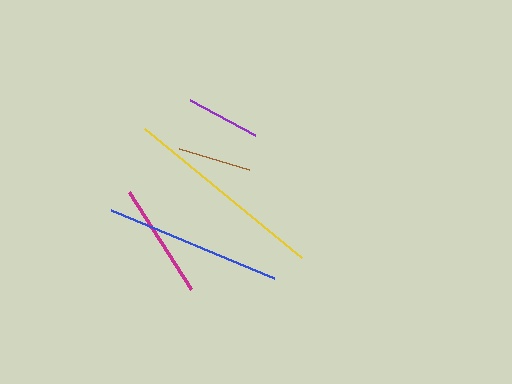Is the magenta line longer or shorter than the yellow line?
The yellow line is longer than the magenta line.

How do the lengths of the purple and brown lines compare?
The purple and brown lines are approximately the same length.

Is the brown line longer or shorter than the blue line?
The blue line is longer than the brown line.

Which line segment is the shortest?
The brown line is the shortest at approximately 73 pixels.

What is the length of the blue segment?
The blue segment is approximately 176 pixels long.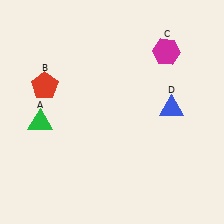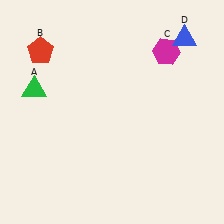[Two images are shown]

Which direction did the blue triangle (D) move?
The blue triangle (D) moved up.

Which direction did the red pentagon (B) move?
The red pentagon (B) moved up.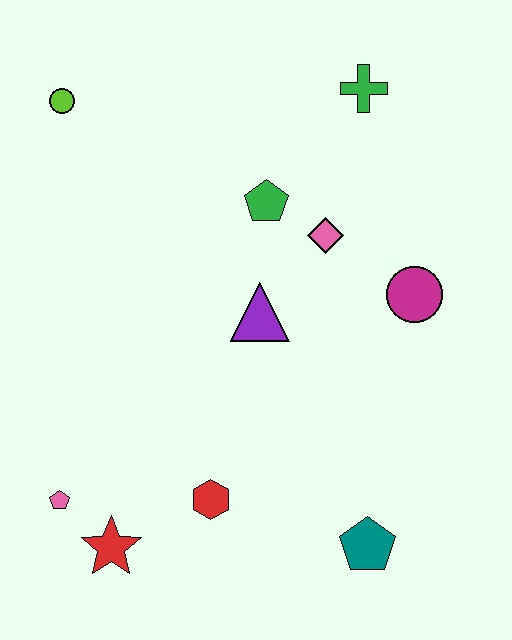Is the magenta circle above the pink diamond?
No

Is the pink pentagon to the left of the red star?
Yes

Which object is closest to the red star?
The pink pentagon is closest to the red star.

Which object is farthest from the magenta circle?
The pink pentagon is farthest from the magenta circle.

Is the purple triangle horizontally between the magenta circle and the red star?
Yes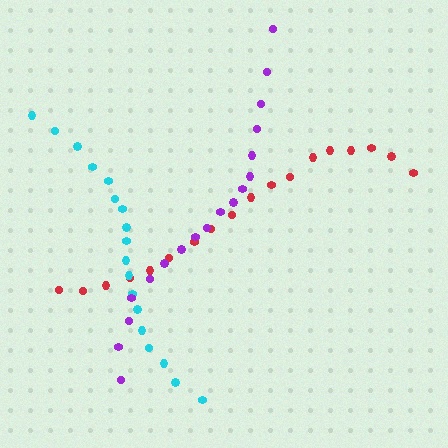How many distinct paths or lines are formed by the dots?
There are 3 distinct paths.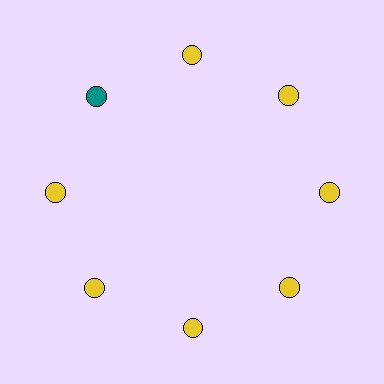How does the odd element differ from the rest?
It has a different color: teal instead of yellow.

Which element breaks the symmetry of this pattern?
The teal circle at roughly the 10 o'clock position breaks the symmetry. All other shapes are yellow circles.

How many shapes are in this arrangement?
There are 8 shapes arranged in a ring pattern.